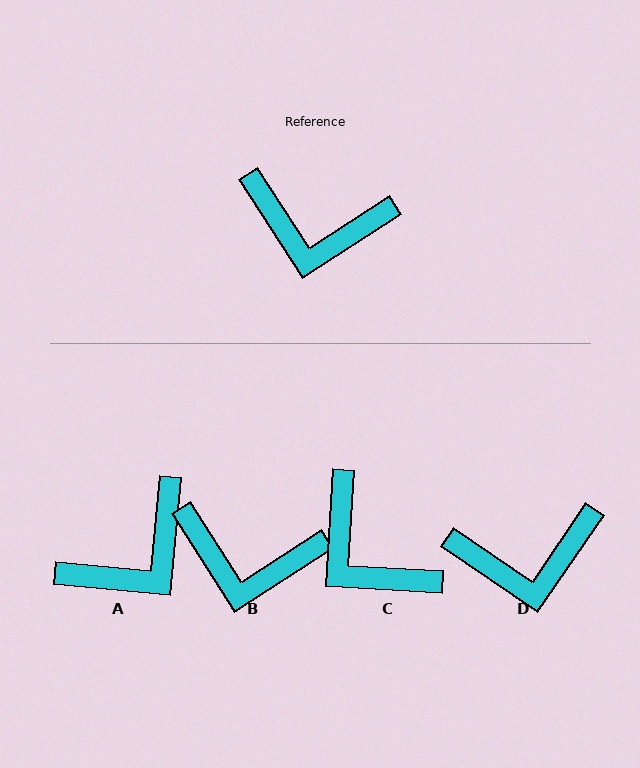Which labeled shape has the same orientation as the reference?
B.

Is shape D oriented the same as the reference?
No, it is off by about 23 degrees.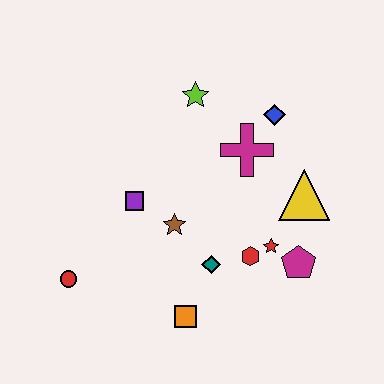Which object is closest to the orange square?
The teal diamond is closest to the orange square.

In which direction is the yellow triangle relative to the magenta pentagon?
The yellow triangle is above the magenta pentagon.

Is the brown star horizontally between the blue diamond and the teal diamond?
No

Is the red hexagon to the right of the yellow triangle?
No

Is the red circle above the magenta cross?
No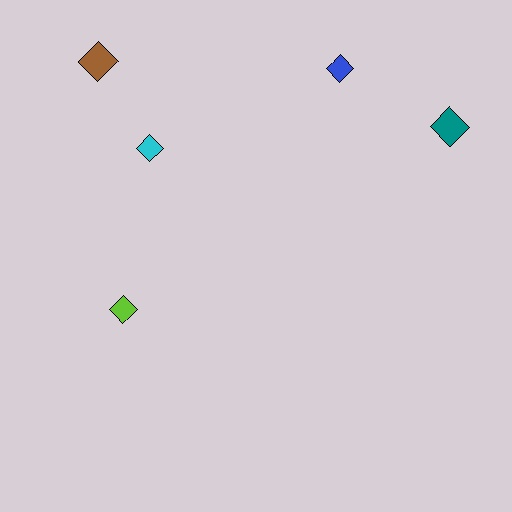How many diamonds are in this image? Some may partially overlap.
There are 5 diamonds.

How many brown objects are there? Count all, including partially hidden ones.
There is 1 brown object.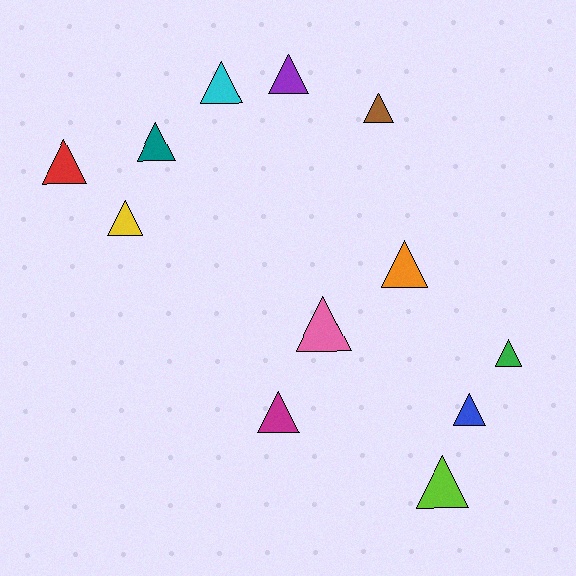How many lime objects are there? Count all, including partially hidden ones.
There is 1 lime object.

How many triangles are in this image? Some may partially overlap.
There are 12 triangles.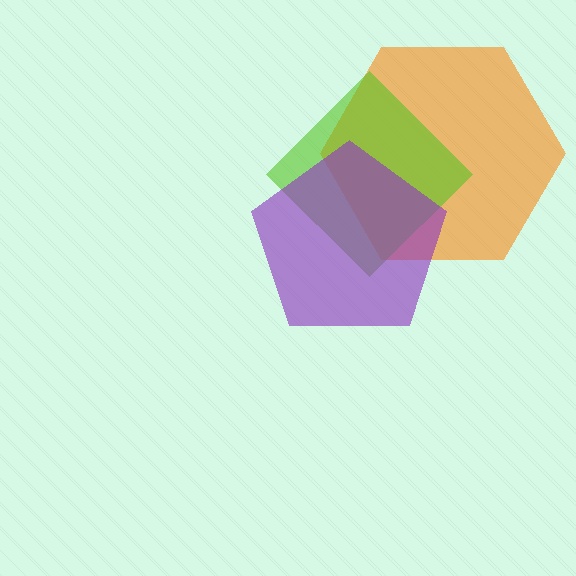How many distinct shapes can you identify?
There are 3 distinct shapes: an orange hexagon, a lime diamond, a purple pentagon.